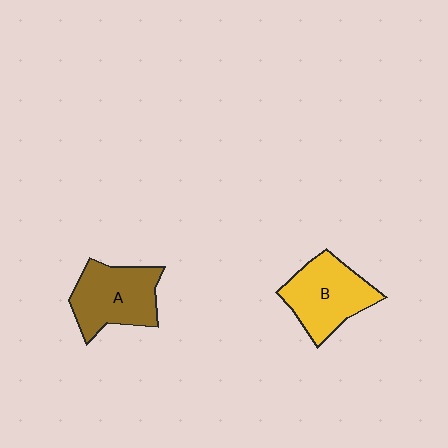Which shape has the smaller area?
Shape A (brown).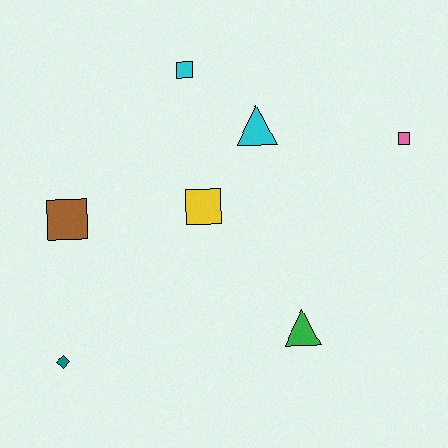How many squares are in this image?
There are 4 squares.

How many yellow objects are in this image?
There is 1 yellow object.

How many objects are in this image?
There are 7 objects.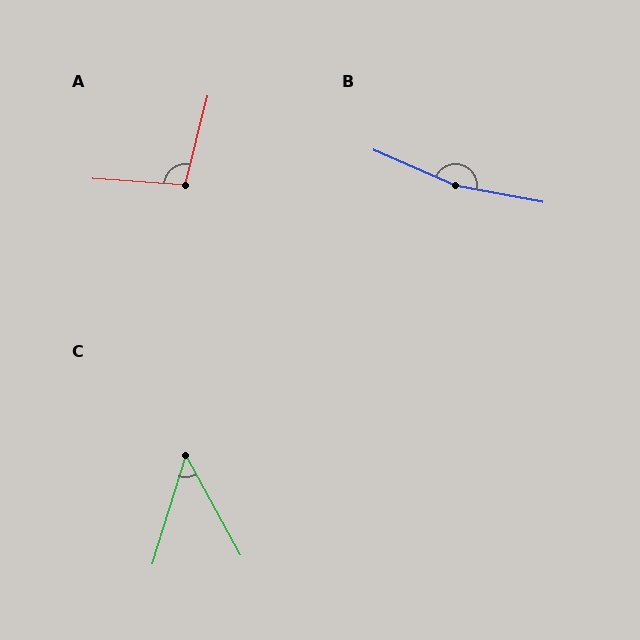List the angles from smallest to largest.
C (46°), A (100°), B (167°).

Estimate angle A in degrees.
Approximately 100 degrees.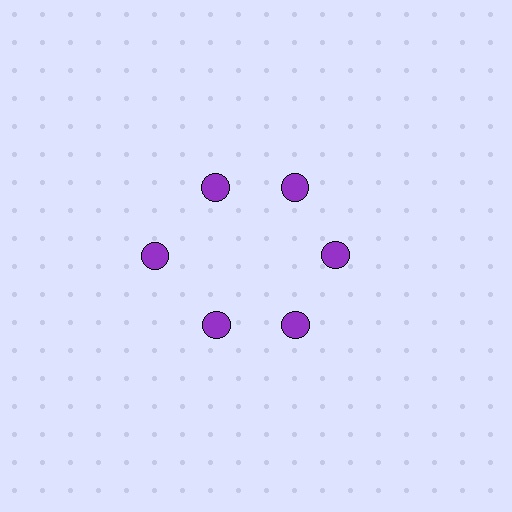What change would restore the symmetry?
The symmetry would be restored by moving it inward, back onto the ring so that all 6 circles sit at equal angles and equal distance from the center.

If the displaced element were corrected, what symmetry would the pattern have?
It would have 6-fold rotational symmetry — the pattern would map onto itself every 60 degrees.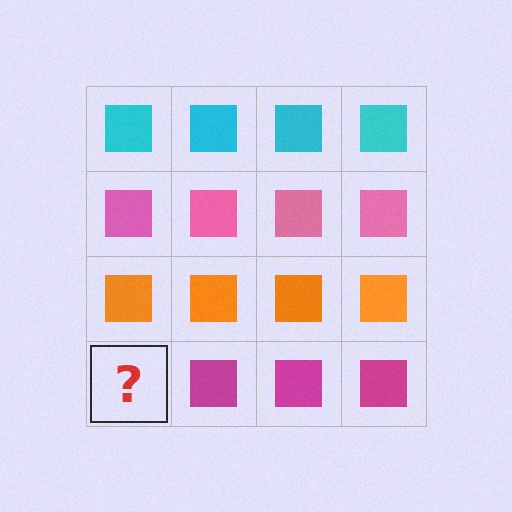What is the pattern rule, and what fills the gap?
The rule is that each row has a consistent color. The gap should be filled with a magenta square.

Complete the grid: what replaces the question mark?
The question mark should be replaced with a magenta square.